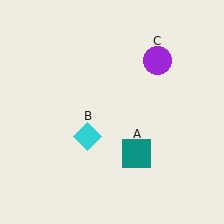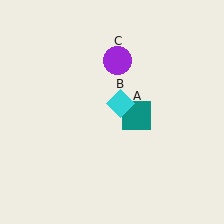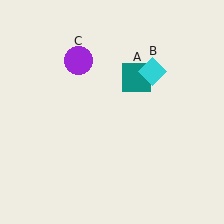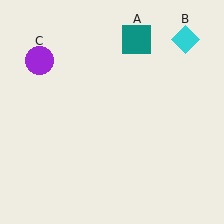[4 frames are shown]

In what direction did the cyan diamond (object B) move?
The cyan diamond (object B) moved up and to the right.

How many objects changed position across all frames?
3 objects changed position: teal square (object A), cyan diamond (object B), purple circle (object C).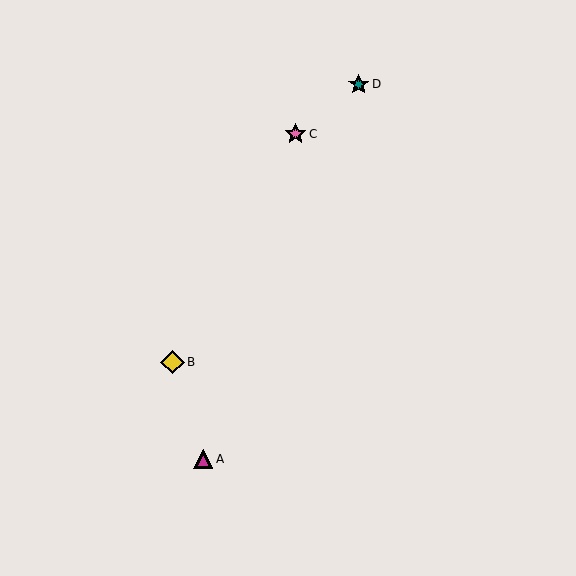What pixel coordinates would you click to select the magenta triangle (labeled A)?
Click at (203, 459) to select the magenta triangle A.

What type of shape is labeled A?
Shape A is a magenta triangle.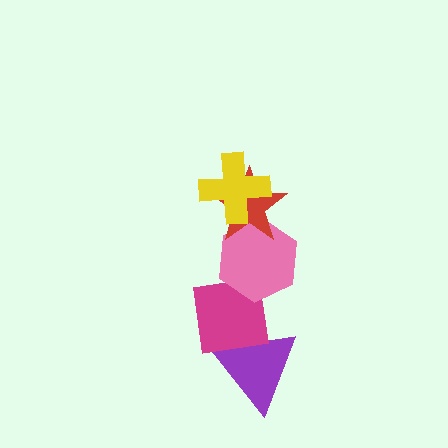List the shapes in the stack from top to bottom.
From top to bottom: the yellow cross, the red star, the pink hexagon, the magenta square, the purple triangle.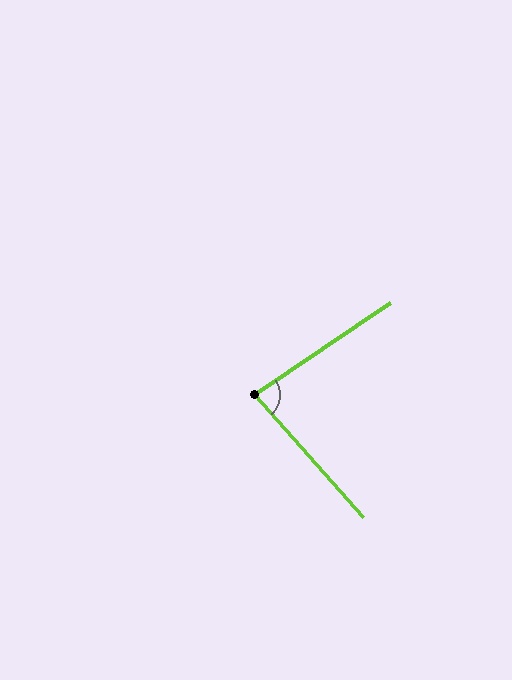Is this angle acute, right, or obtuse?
It is acute.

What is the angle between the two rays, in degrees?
Approximately 83 degrees.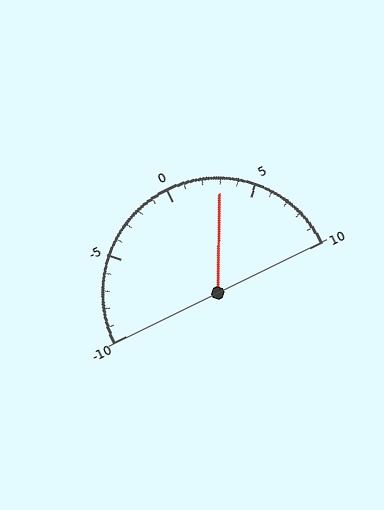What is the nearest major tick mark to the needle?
The nearest major tick mark is 5.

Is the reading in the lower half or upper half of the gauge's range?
The reading is in the upper half of the range (-10 to 10).